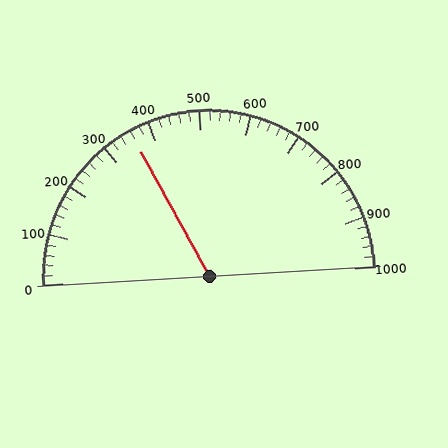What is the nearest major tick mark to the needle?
The nearest major tick mark is 400.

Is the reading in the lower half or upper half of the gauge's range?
The reading is in the lower half of the range (0 to 1000).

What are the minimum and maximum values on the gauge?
The gauge ranges from 0 to 1000.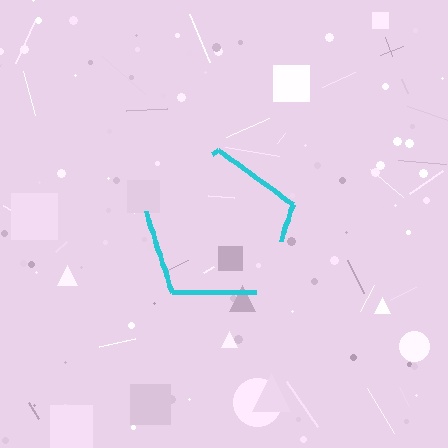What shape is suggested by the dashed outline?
The dashed outline suggests a pentagon.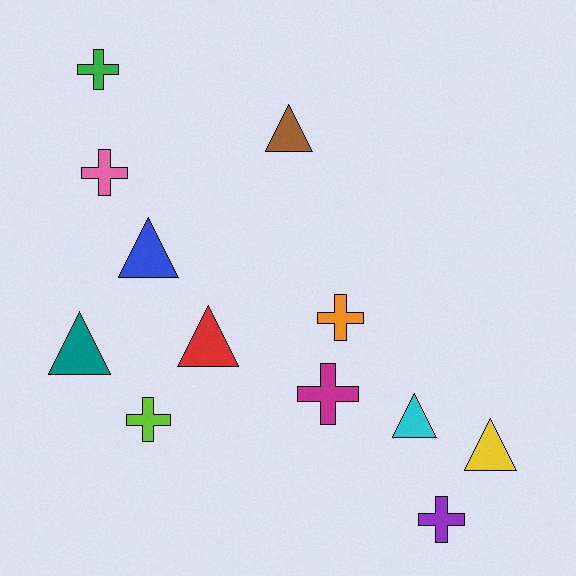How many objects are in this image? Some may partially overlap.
There are 12 objects.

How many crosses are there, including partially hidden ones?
There are 6 crosses.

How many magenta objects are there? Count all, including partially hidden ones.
There is 1 magenta object.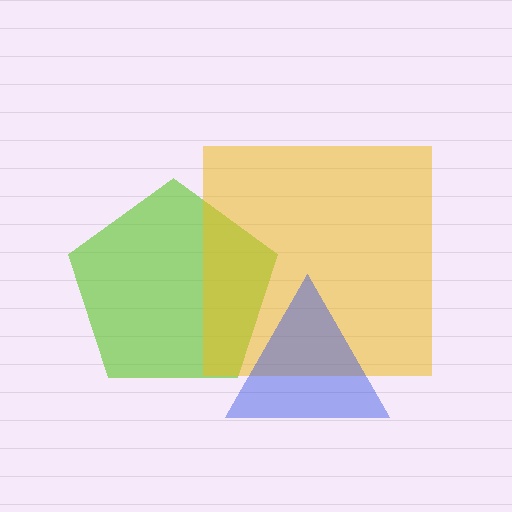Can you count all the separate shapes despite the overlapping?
Yes, there are 3 separate shapes.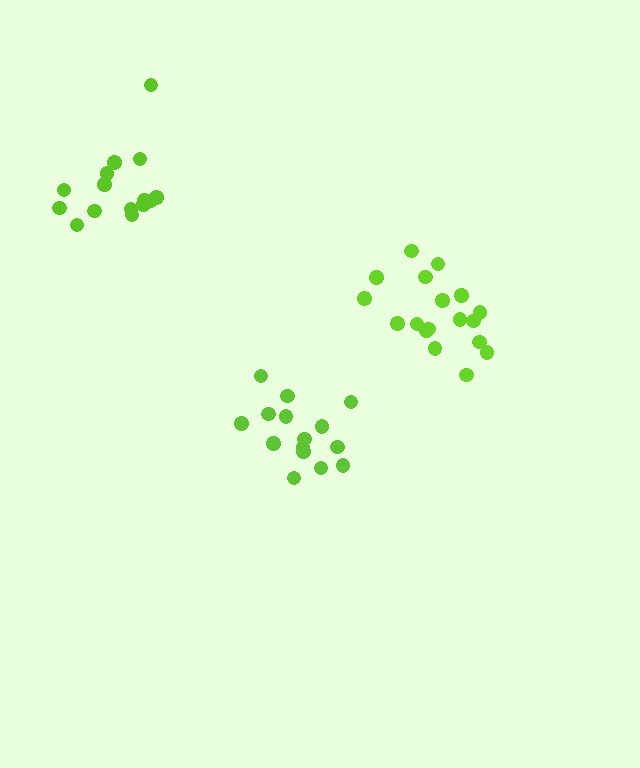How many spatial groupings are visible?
There are 3 spatial groupings.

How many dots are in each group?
Group 1: 16 dots, Group 2: 15 dots, Group 3: 18 dots (49 total).